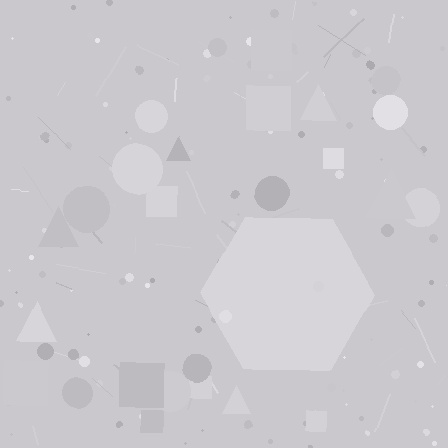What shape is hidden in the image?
A hexagon is hidden in the image.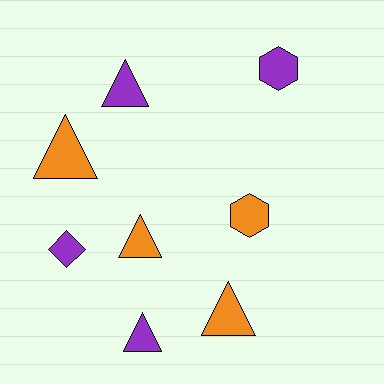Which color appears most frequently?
Purple, with 4 objects.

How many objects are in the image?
There are 8 objects.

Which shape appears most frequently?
Triangle, with 5 objects.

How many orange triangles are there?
There are 3 orange triangles.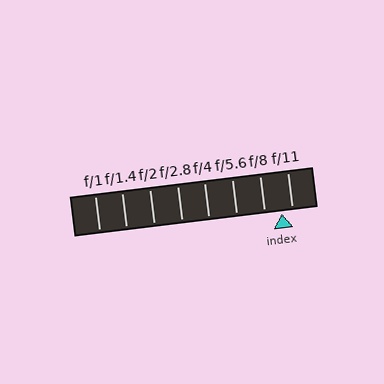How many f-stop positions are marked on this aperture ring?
There are 8 f-stop positions marked.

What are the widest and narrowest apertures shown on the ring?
The widest aperture shown is f/1 and the narrowest is f/11.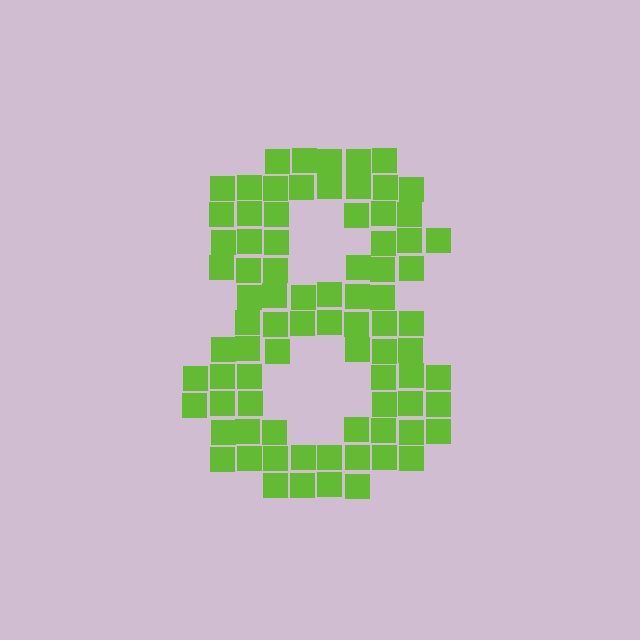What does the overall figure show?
The overall figure shows the digit 8.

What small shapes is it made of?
It is made of small squares.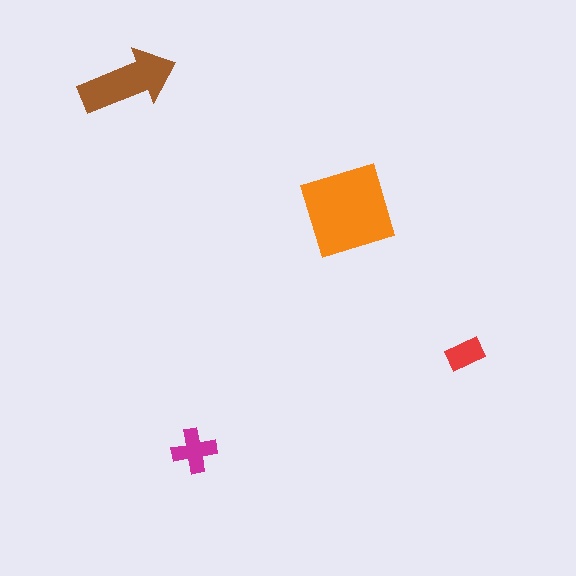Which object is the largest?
The orange diamond.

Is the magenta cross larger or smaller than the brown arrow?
Smaller.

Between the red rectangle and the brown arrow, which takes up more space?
The brown arrow.